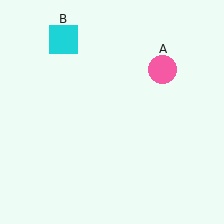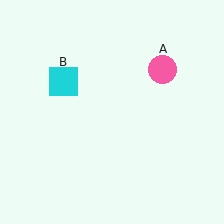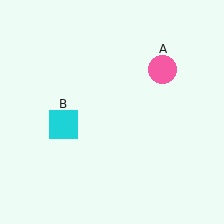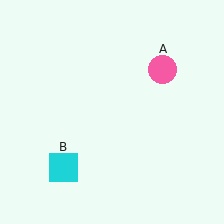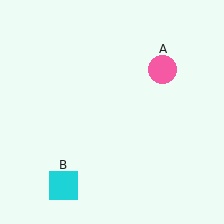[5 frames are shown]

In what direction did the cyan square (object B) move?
The cyan square (object B) moved down.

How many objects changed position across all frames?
1 object changed position: cyan square (object B).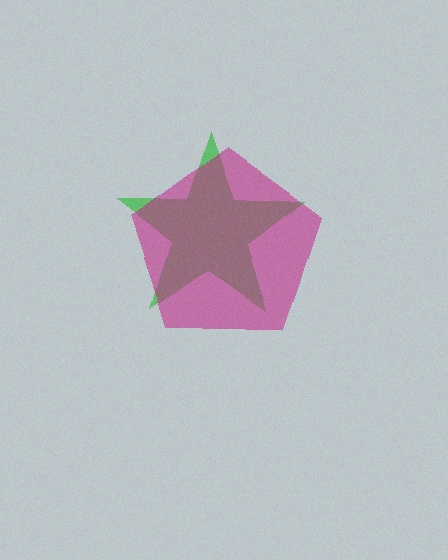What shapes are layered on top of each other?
The layered shapes are: a green star, a magenta pentagon.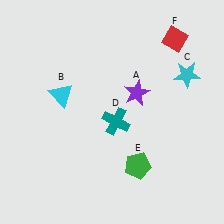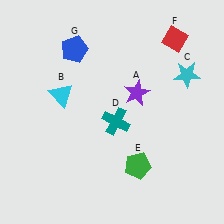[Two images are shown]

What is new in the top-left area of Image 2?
A blue pentagon (G) was added in the top-left area of Image 2.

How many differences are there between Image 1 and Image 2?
There is 1 difference between the two images.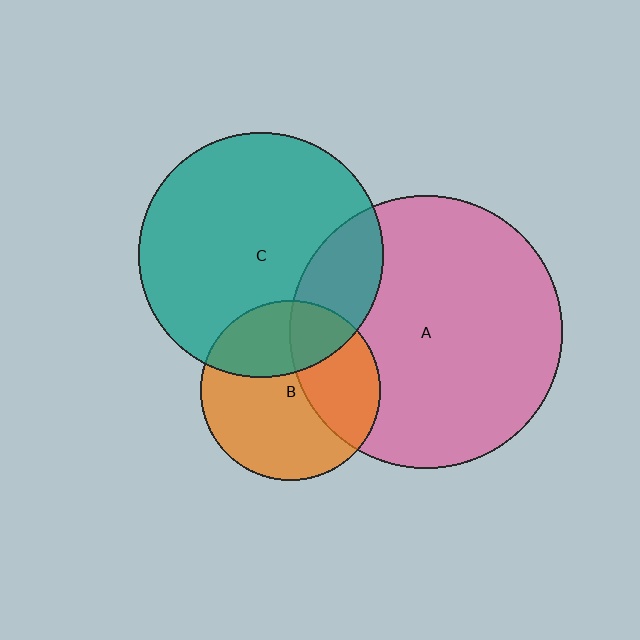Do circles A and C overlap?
Yes.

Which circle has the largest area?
Circle A (pink).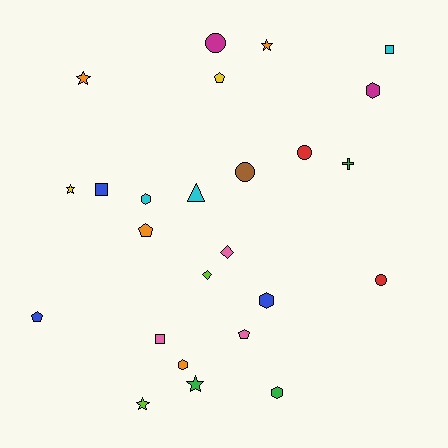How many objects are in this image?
There are 25 objects.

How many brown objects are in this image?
There is 1 brown object.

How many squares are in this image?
There are 3 squares.